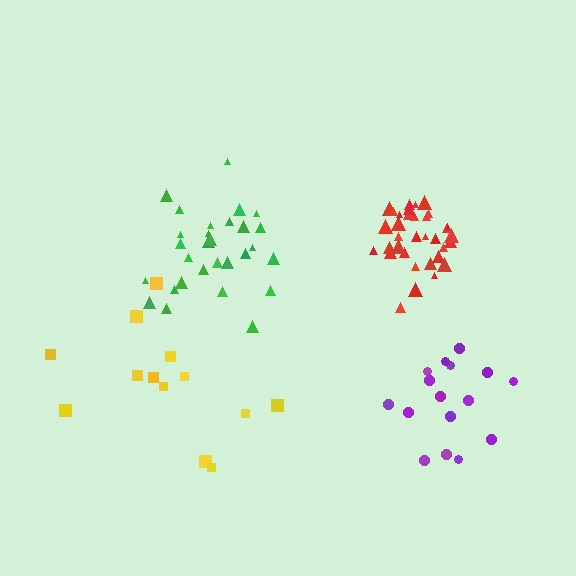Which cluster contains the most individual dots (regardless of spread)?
Red (34).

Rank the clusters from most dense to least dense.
red, green, purple, yellow.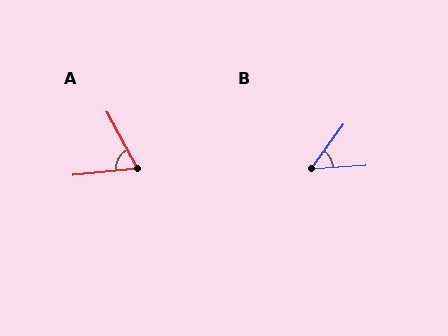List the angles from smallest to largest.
B (50°), A (68°).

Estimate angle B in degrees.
Approximately 50 degrees.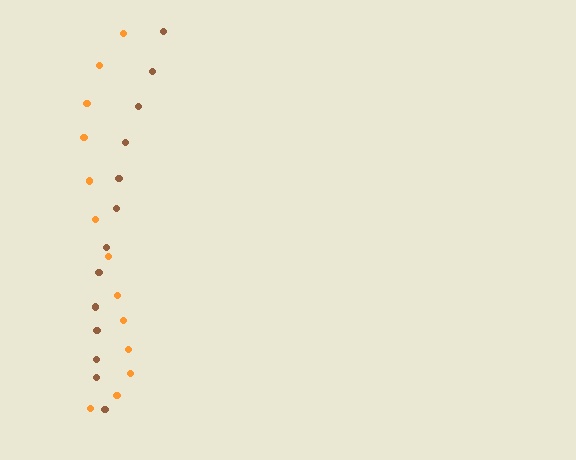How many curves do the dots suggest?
There are 2 distinct paths.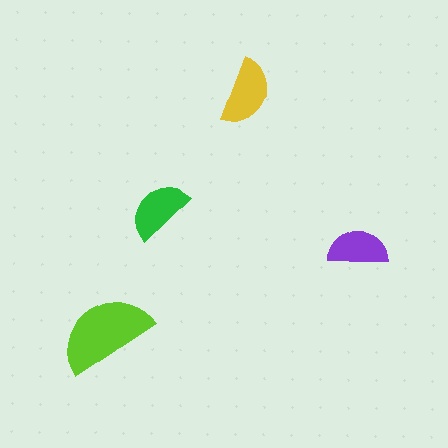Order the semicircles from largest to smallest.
the lime one, the yellow one, the green one, the purple one.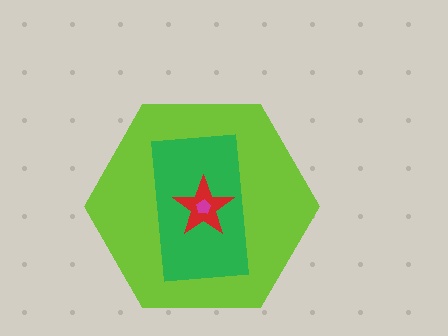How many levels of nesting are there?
4.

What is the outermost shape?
The lime hexagon.